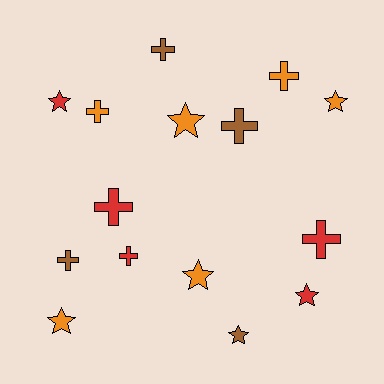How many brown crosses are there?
There are 3 brown crosses.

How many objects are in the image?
There are 15 objects.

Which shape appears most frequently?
Cross, with 8 objects.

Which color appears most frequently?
Orange, with 6 objects.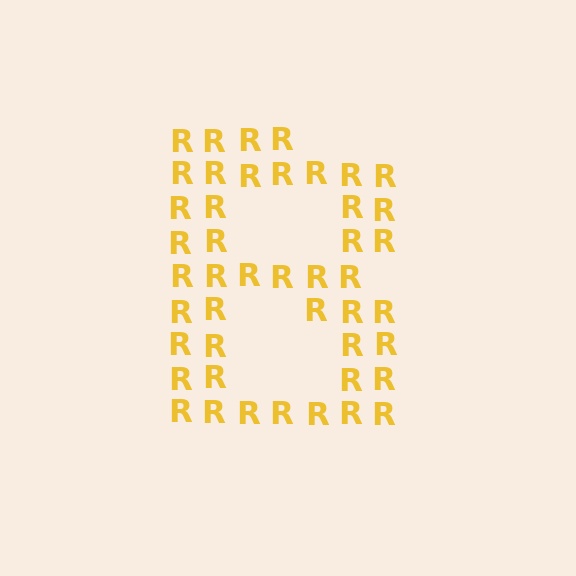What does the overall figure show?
The overall figure shows the letter B.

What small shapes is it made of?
It is made of small letter R's.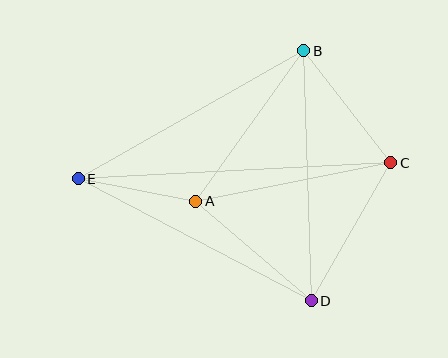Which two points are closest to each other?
Points A and E are closest to each other.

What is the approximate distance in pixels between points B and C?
The distance between B and C is approximately 142 pixels.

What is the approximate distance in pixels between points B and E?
The distance between B and E is approximately 259 pixels.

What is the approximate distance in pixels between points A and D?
The distance between A and D is approximately 153 pixels.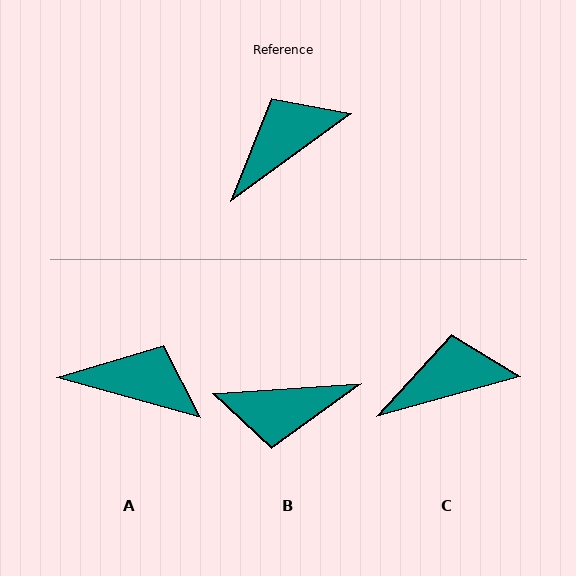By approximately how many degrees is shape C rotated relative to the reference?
Approximately 21 degrees clockwise.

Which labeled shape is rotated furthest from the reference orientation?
B, about 147 degrees away.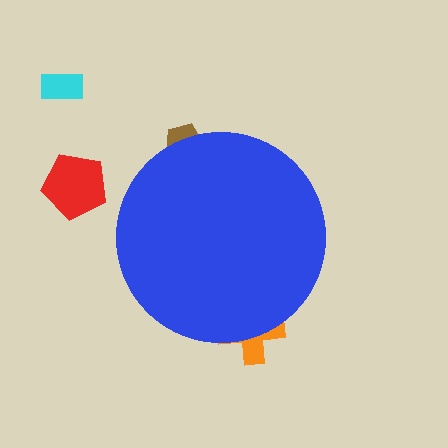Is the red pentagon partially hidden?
No, the red pentagon is fully visible.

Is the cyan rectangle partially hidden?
No, the cyan rectangle is fully visible.